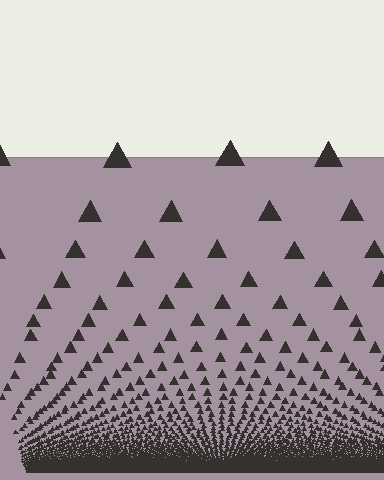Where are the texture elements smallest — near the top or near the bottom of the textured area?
Near the bottom.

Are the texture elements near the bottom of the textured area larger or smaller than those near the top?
Smaller. The gradient is inverted — elements near the bottom are smaller and denser.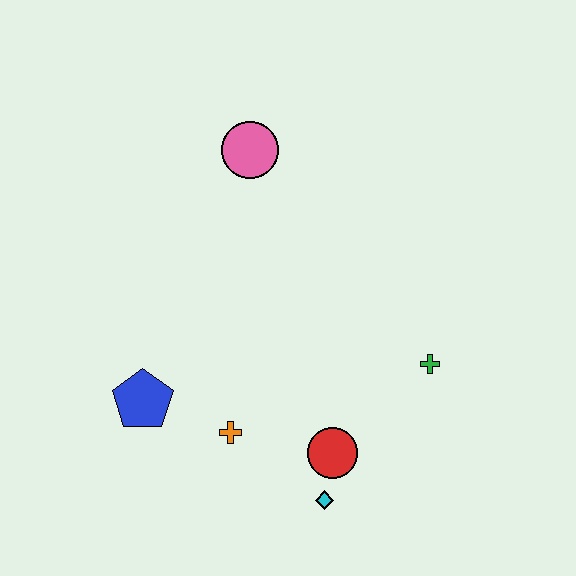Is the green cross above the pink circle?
No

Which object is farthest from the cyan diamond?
The pink circle is farthest from the cyan diamond.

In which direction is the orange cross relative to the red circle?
The orange cross is to the left of the red circle.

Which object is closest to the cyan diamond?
The red circle is closest to the cyan diamond.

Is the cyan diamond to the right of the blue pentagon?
Yes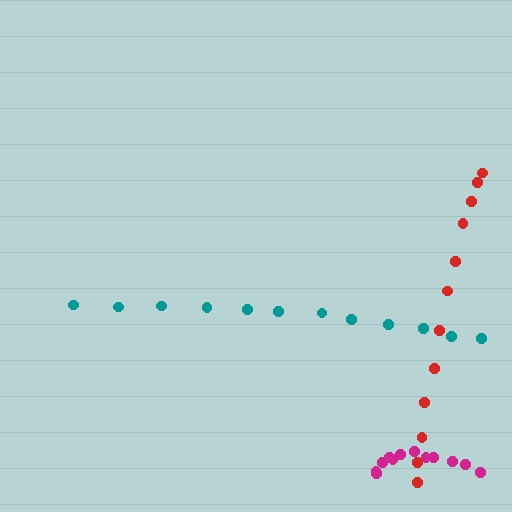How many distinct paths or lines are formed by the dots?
There are 3 distinct paths.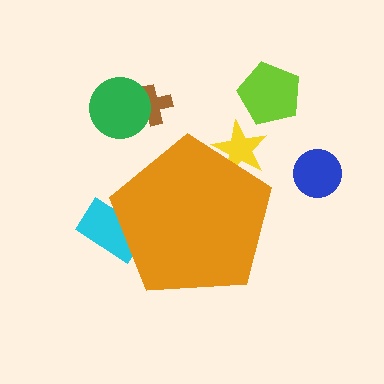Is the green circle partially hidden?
No, the green circle is fully visible.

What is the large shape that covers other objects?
An orange pentagon.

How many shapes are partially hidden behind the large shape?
2 shapes are partially hidden.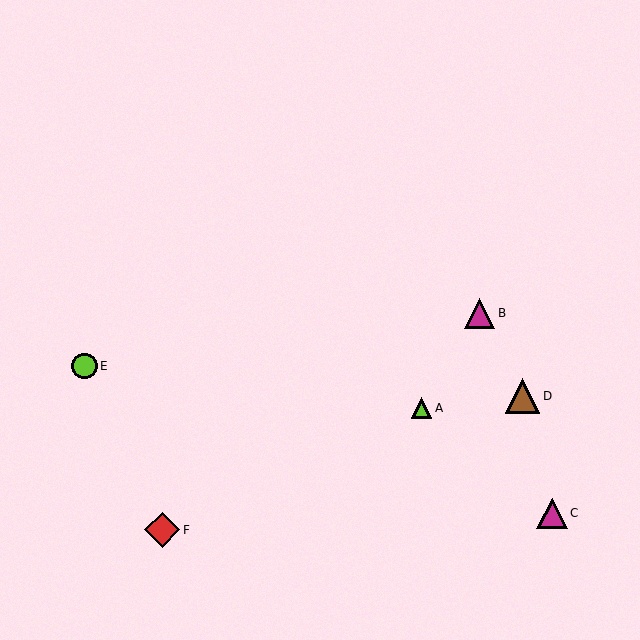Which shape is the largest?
The red diamond (labeled F) is the largest.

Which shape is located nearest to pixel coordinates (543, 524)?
The magenta triangle (labeled C) at (552, 513) is nearest to that location.